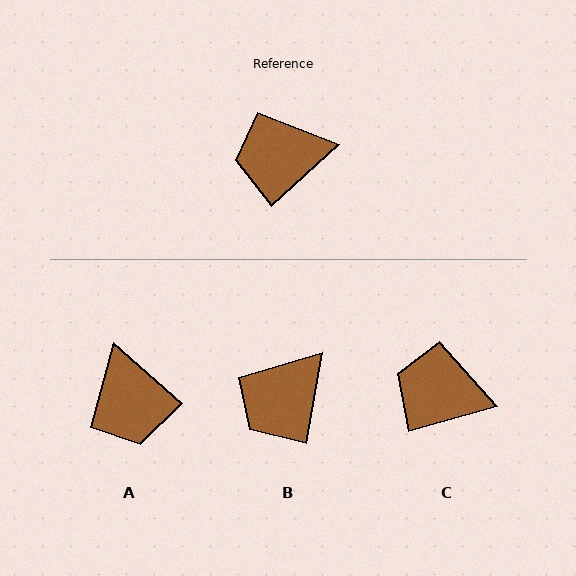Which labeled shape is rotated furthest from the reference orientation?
A, about 96 degrees away.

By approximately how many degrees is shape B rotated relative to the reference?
Approximately 37 degrees counter-clockwise.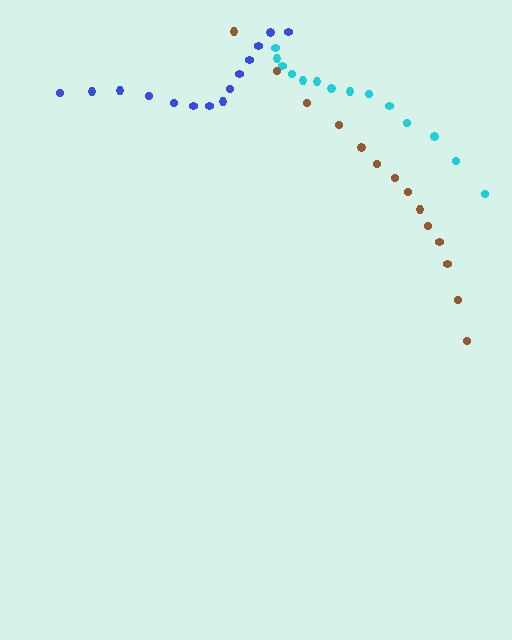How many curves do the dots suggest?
There are 3 distinct paths.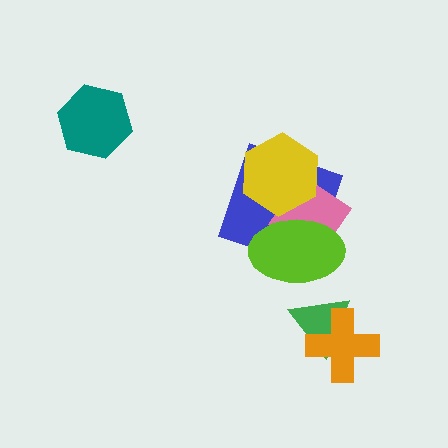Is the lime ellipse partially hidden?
Yes, it is partially covered by another shape.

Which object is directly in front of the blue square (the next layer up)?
The pink diamond is directly in front of the blue square.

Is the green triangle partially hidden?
Yes, it is partially covered by another shape.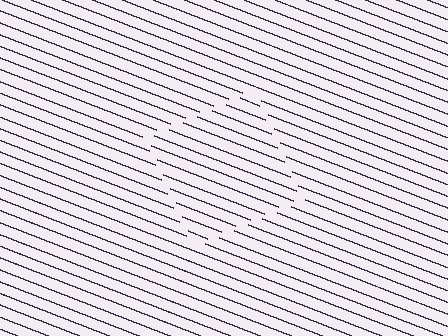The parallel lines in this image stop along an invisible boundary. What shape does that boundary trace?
An illusory square. The interior of the shape contains the same grating, shifted by half a period — the contour is defined by the phase discontinuity where line-ends from the inner and outer gratings abut.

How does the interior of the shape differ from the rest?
The interior of the shape contains the same grating, shifted by half a period — the contour is defined by the phase discontinuity where line-ends from the inner and outer gratings abut.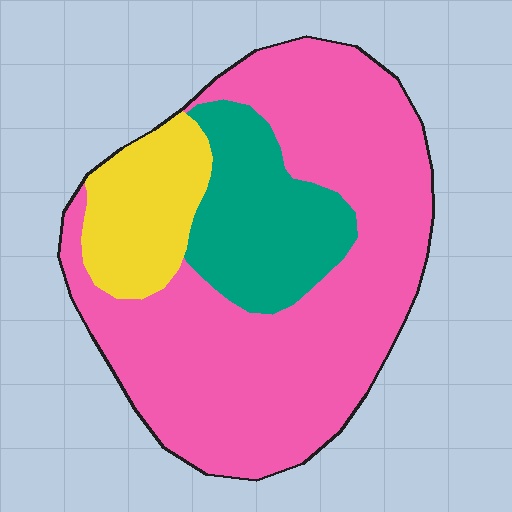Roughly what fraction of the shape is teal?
Teal covers around 20% of the shape.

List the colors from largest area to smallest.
From largest to smallest: pink, teal, yellow.